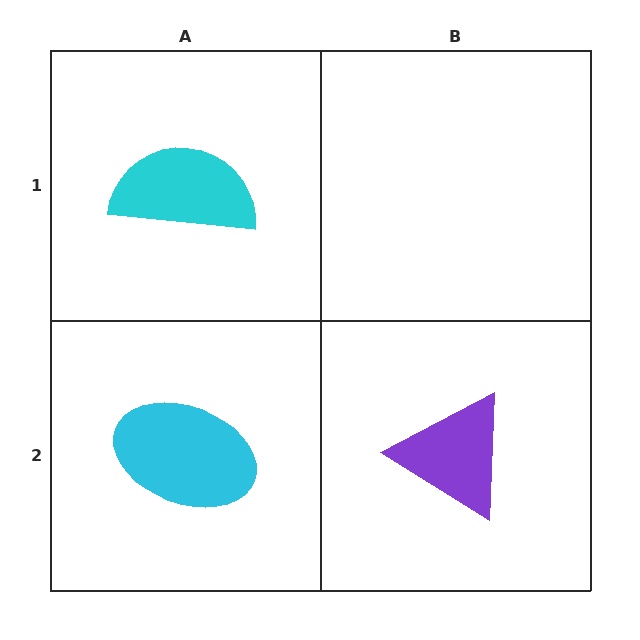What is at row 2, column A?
A cyan ellipse.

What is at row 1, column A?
A cyan semicircle.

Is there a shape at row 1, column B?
No, that cell is empty.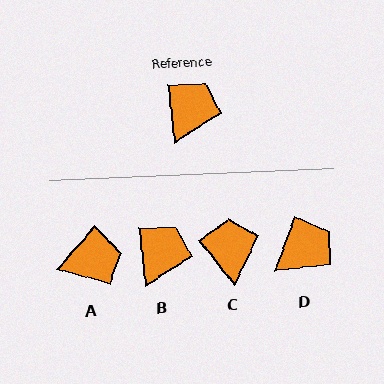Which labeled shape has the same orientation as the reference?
B.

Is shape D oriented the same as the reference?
No, it is off by about 26 degrees.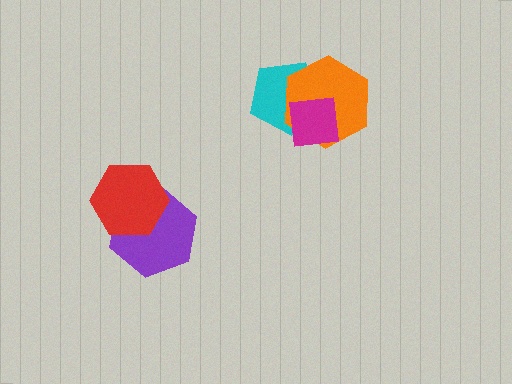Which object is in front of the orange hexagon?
The magenta square is in front of the orange hexagon.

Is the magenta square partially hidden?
No, no other shape covers it.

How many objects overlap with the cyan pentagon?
2 objects overlap with the cyan pentagon.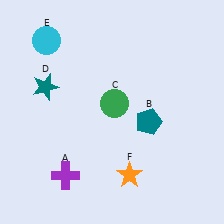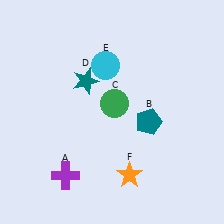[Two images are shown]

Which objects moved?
The objects that moved are: the teal star (D), the cyan circle (E).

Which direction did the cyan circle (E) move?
The cyan circle (E) moved right.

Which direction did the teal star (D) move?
The teal star (D) moved right.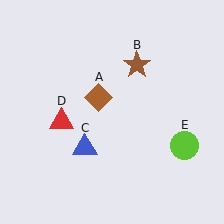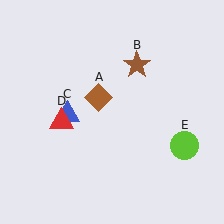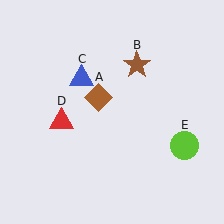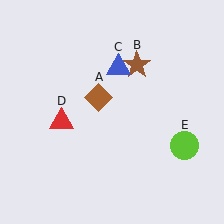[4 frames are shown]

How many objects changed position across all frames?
1 object changed position: blue triangle (object C).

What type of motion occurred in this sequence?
The blue triangle (object C) rotated clockwise around the center of the scene.